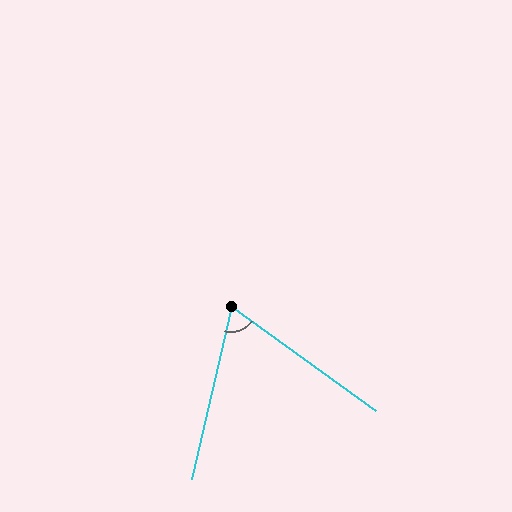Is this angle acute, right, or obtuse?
It is acute.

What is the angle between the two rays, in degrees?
Approximately 67 degrees.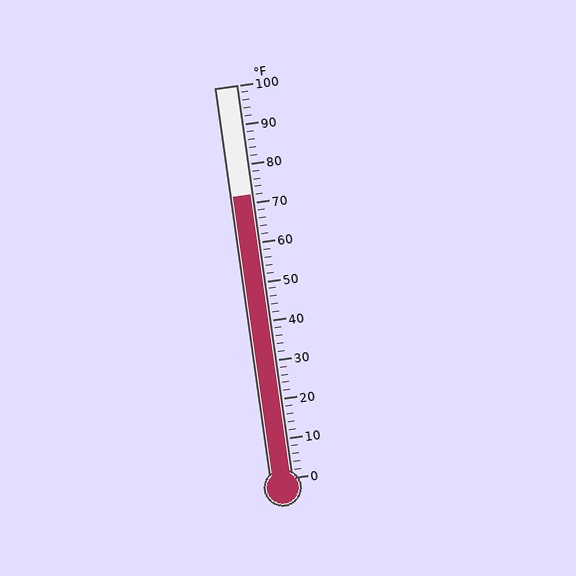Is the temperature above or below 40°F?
The temperature is above 40°F.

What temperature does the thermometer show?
The thermometer shows approximately 72°F.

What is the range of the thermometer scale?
The thermometer scale ranges from 0°F to 100°F.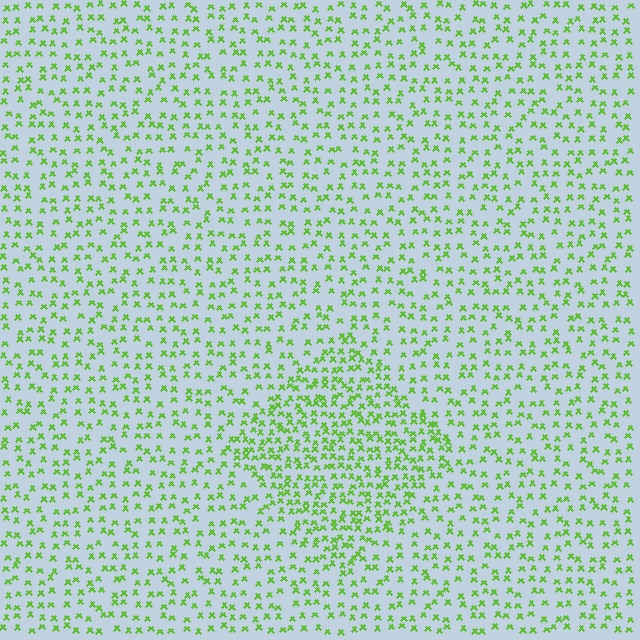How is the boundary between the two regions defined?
The boundary is defined by a change in element density (approximately 1.8x ratio). All elements are the same color, size, and shape.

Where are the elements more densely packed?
The elements are more densely packed inside the diamond boundary.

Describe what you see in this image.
The image contains small lime elements arranged at two different densities. A diamond-shaped region is visible where the elements are more densely packed than the surrounding area.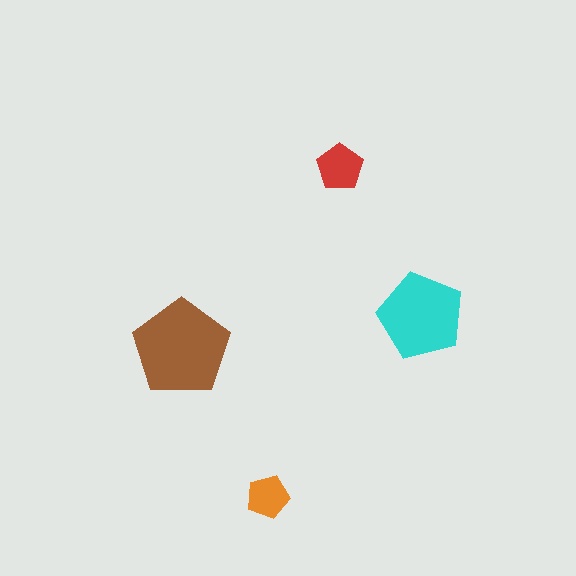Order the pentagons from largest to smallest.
the brown one, the cyan one, the red one, the orange one.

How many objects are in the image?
There are 4 objects in the image.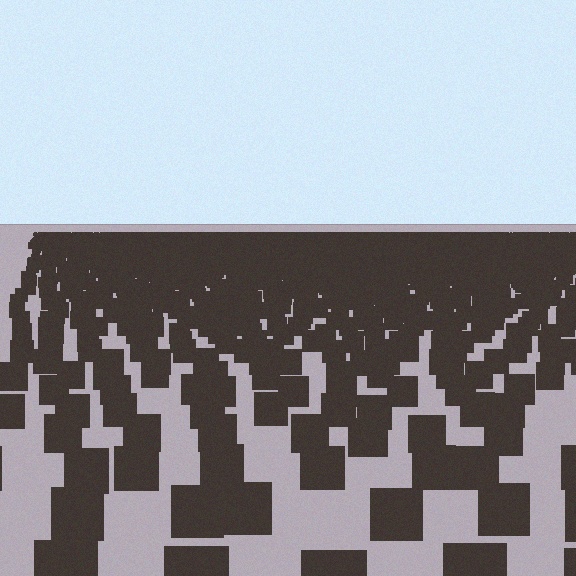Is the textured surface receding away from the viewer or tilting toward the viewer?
The surface is receding away from the viewer. Texture elements get smaller and denser toward the top.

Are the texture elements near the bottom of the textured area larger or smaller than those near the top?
Larger. Near the bottom, elements are closer to the viewer and appear at a bigger on-screen size.